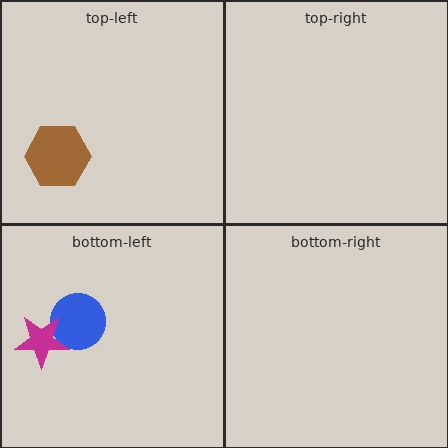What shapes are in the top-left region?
The brown hexagon.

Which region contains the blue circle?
The bottom-left region.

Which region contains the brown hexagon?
The top-left region.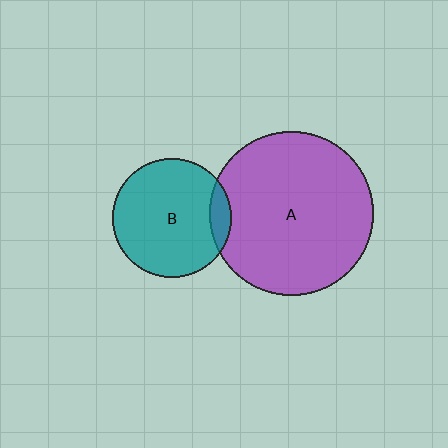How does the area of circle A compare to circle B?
Approximately 1.9 times.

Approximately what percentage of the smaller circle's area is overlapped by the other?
Approximately 10%.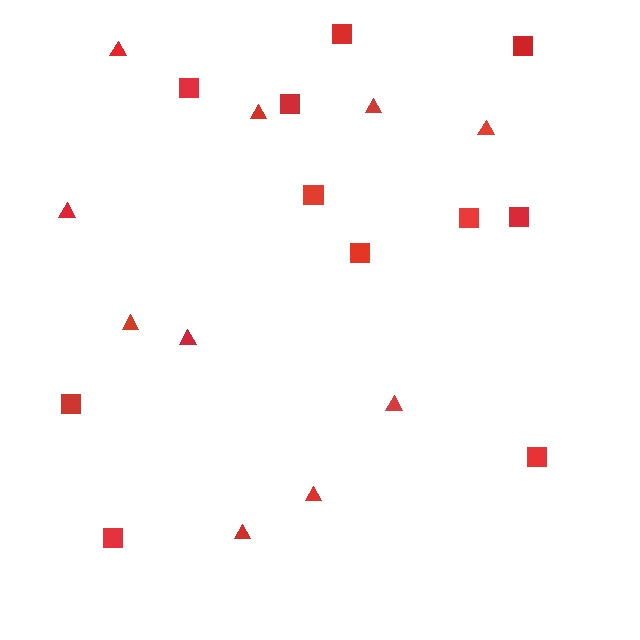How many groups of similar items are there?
There are 2 groups: one group of squares (11) and one group of triangles (10).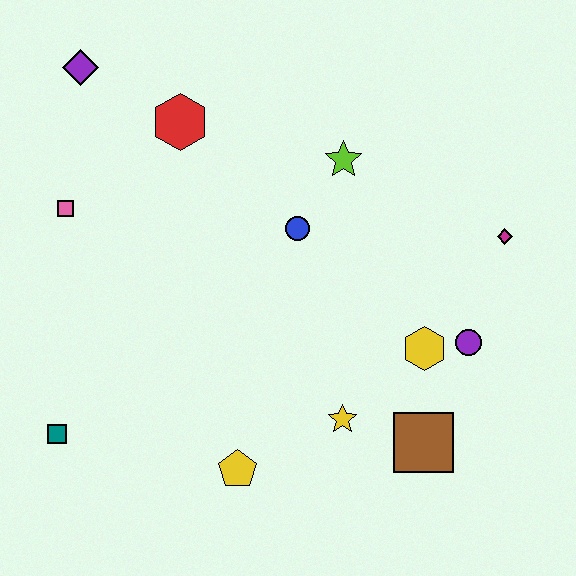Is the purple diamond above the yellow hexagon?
Yes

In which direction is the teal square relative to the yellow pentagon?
The teal square is to the left of the yellow pentagon.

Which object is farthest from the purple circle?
The purple diamond is farthest from the purple circle.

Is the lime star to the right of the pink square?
Yes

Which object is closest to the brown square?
The yellow star is closest to the brown square.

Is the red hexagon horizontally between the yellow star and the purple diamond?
Yes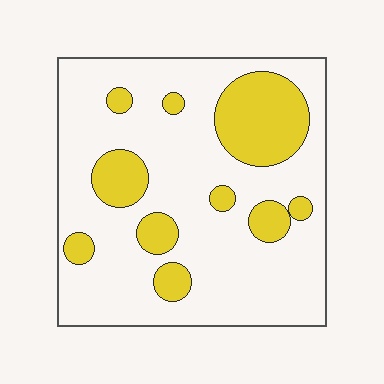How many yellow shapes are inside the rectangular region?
10.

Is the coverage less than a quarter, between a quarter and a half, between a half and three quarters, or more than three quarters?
Less than a quarter.